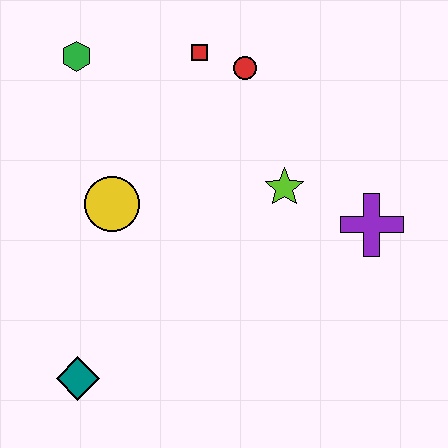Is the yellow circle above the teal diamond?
Yes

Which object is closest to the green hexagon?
The red square is closest to the green hexagon.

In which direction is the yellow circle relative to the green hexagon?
The yellow circle is below the green hexagon.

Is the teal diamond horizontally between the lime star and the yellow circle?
No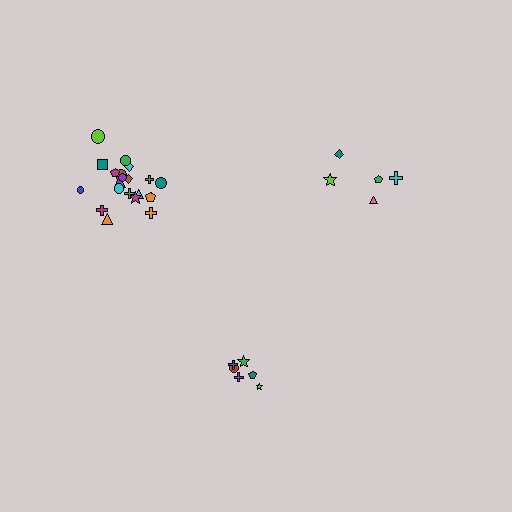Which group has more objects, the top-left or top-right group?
The top-left group.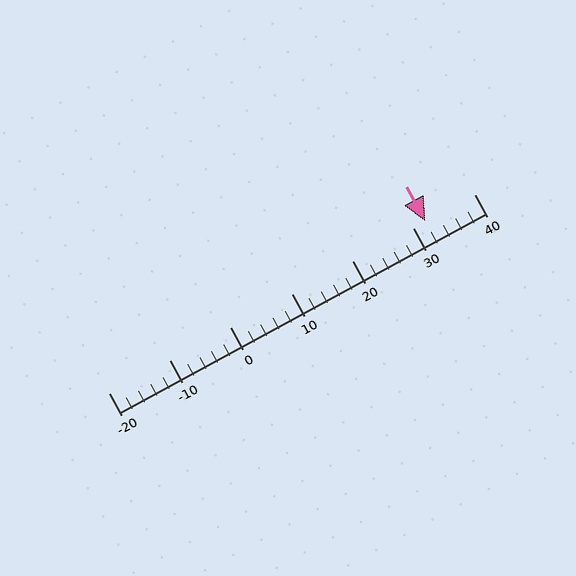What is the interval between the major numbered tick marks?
The major tick marks are spaced 10 units apart.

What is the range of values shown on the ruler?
The ruler shows values from -20 to 40.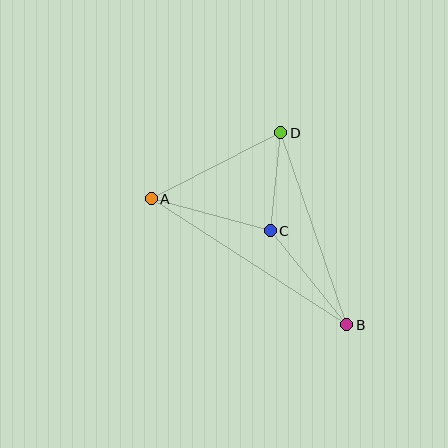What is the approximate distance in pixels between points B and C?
The distance between B and C is approximately 121 pixels.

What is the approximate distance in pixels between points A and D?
The distance between A and D is approximately 146 pixels.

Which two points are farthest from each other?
Points A and B are farthest from each other.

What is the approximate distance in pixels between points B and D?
The distance between B and D is approximately 203 pixels.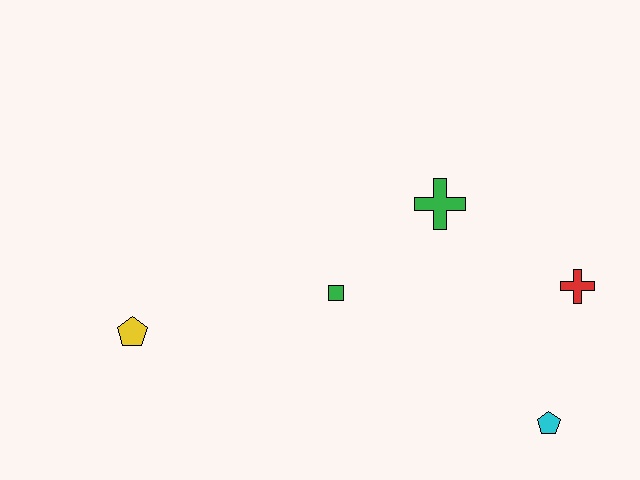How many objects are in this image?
There are 5 objects.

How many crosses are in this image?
There are 2 crosses.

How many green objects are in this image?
There are 2 green objects.